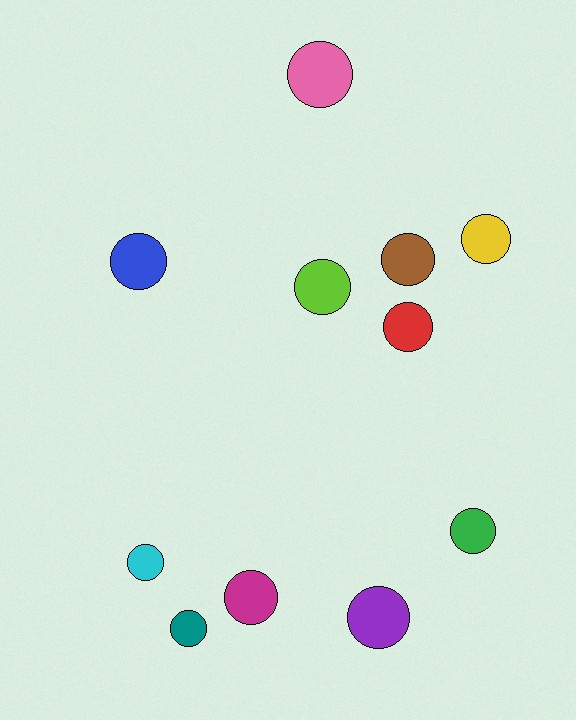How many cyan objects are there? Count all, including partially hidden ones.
There is 1 cyan object.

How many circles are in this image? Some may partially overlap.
There are 11 circles.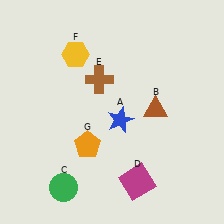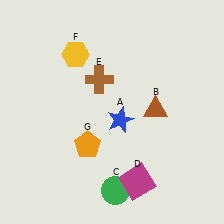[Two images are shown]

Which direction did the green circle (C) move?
The green circle (C) moved right.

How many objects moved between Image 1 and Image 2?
1 object moved between the two images.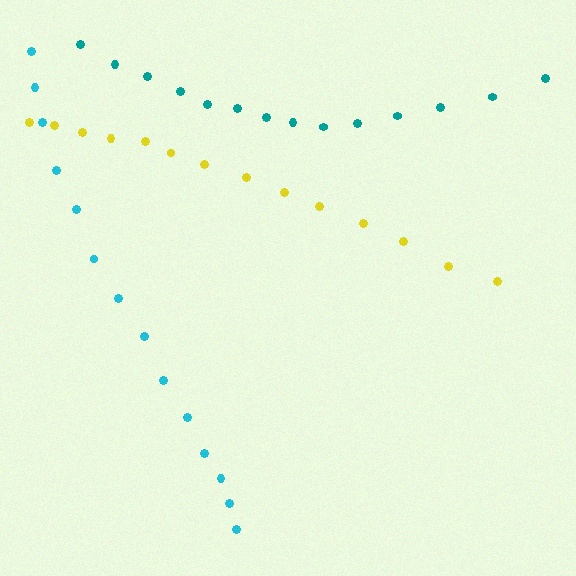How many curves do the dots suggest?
There are 3 distinct paths.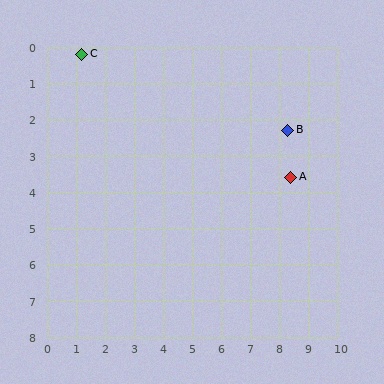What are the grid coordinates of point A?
Point A is at approximately (8.4, 3.6).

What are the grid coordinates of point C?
Point C is at approximately (1.2, 0.2).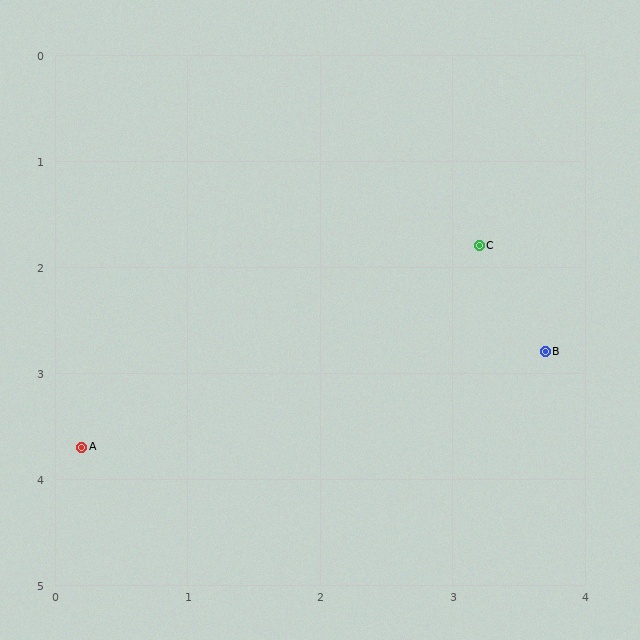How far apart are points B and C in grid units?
Points B and C are about 1.1 grid units apart.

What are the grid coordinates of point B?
Point B is at approximately (3.7, 2.8).